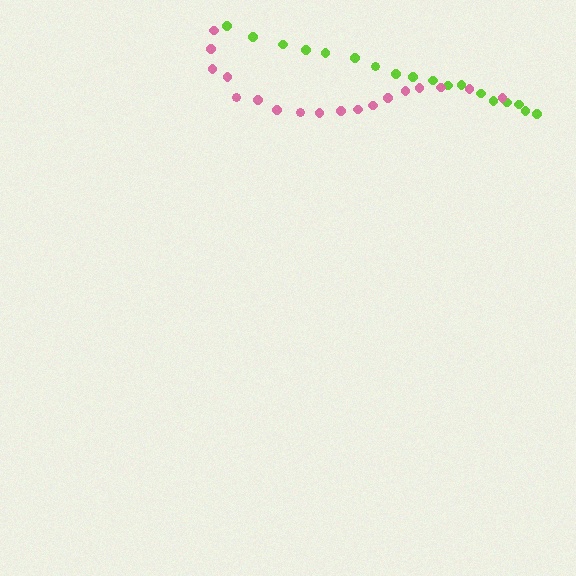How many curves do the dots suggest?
There are 2 distinct paths.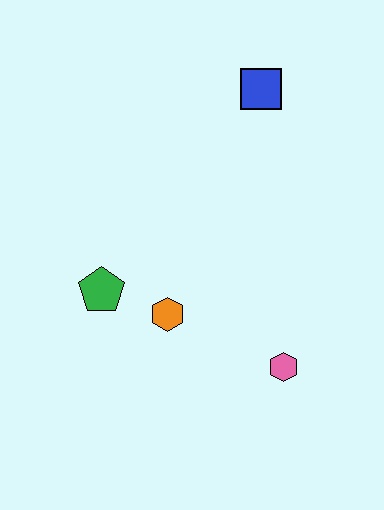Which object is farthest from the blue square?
The pink hexagon is farthest from the blue square.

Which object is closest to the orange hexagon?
The green pentagon is closest to the orange hexagon.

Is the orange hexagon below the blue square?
Yes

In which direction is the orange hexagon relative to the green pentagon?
The orange hexagon is to the right of the green pentagon.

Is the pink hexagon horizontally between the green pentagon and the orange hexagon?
No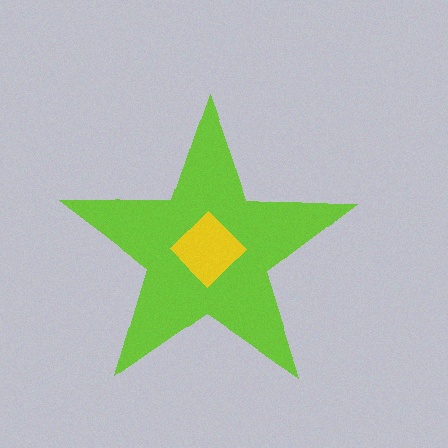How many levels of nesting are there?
2.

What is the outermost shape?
The lime star.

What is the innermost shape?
The yellow diamond.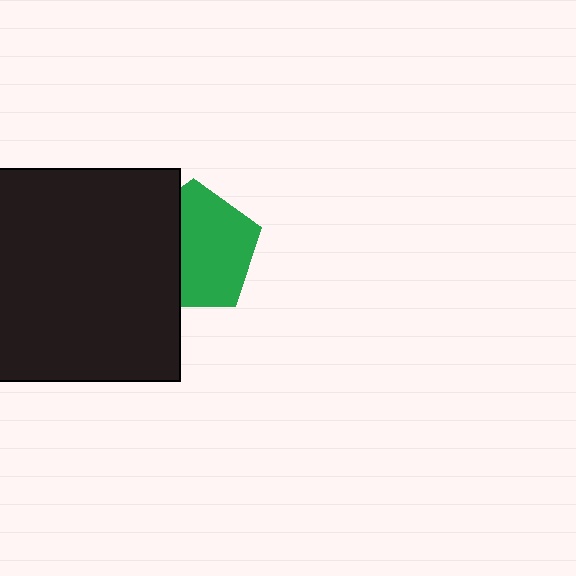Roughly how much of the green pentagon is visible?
About half of it is visible (roughly 63%).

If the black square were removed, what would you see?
You would see the complete green pentagon.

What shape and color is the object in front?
The object in front is a black square.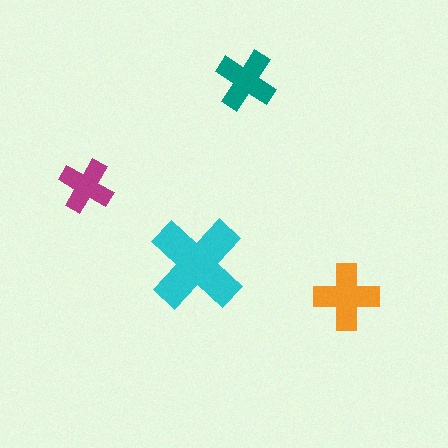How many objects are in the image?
There are 4 objects in the image.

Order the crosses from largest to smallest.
the cyan one, the orange one, the teal one, the magenta one.